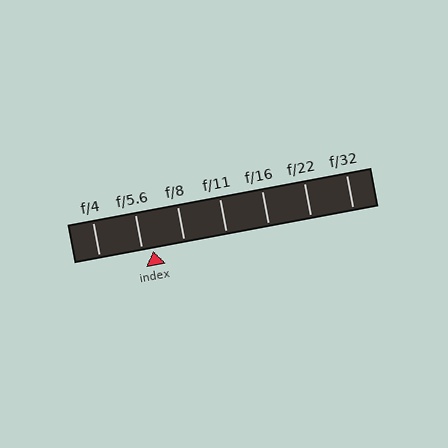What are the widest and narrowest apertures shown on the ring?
The widest aperture shown is f/4 and the narrowest is f/32.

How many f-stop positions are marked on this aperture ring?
There are 7 f-stop positions marked.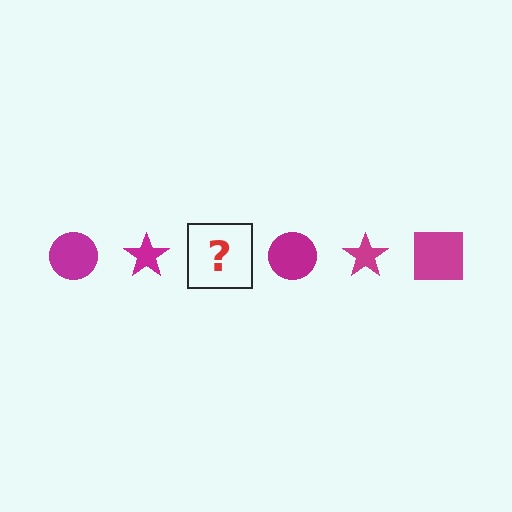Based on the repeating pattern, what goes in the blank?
The blank should be a magenta square.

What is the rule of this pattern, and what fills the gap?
The rule is that the pattern cycles through circle, star, square shapes in magenta. The gap should be filled with a magenta square.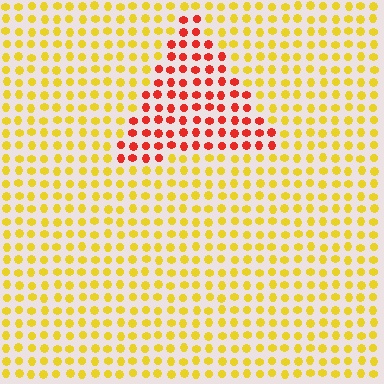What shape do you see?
I see a triangle.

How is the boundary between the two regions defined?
The boundary is defined purely by a slight shift in hue (about 52 degrees). Spacing, size, and orientation are identical on both sides.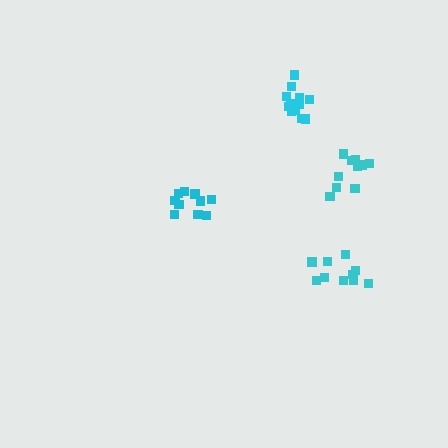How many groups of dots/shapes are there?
There are 4 groups.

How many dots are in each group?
Group 1: 10 dots, Group 2: 10 dots, Group 3: 10 dots, Group 4: 13 dots (43 total).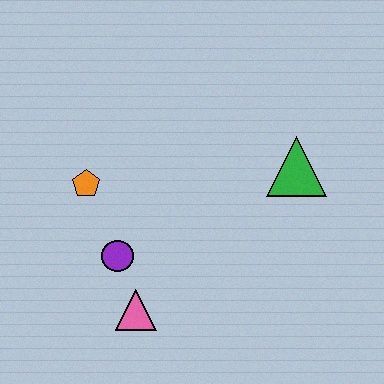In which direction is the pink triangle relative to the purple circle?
The pink triangle is below the purple circle.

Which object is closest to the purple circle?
The pink triangle is closest to the purple circle.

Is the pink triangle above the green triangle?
No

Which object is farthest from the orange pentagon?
The green triangle is farthest from the orange pentagon.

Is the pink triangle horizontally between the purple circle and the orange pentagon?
No